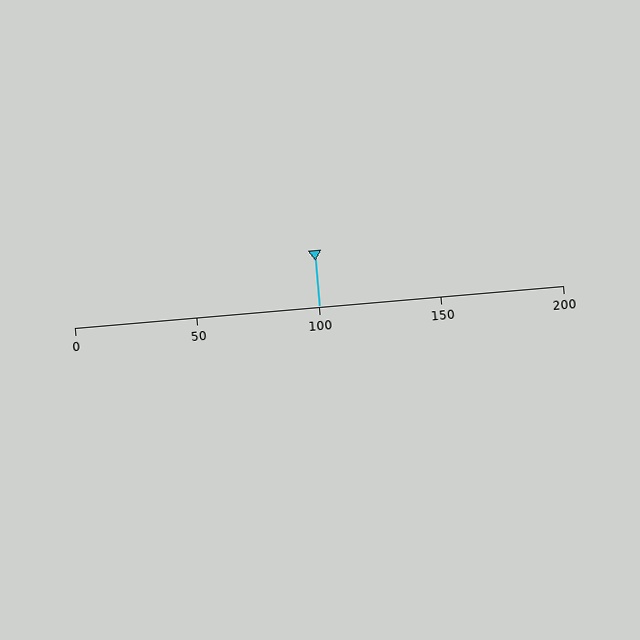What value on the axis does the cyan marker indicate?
The marker indicates approximately 100.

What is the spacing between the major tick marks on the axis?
The major ticks are spaced 50 apart.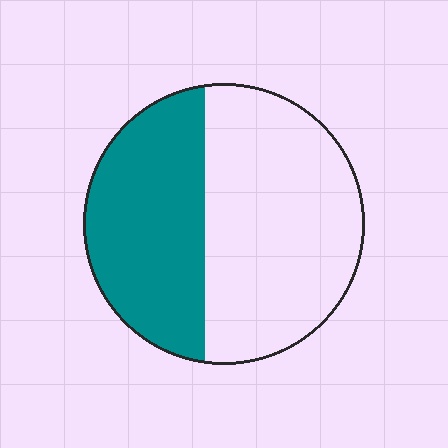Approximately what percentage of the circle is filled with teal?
Approximately 40%.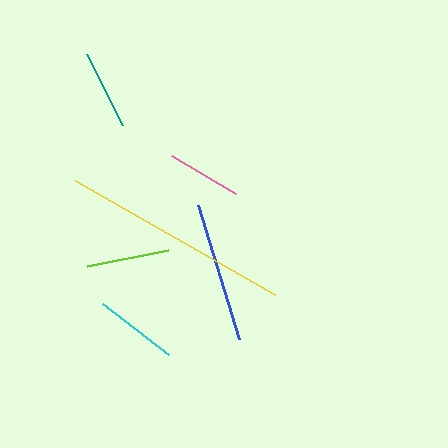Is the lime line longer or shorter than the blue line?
The blue line is longer than the lime line.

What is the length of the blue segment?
The blue segment is approximately 140 pixels long.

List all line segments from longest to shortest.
From longest to shortest: yellow, blue, cyan, lime, teal, pink.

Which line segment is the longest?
The yellow line is the longest at approximately 230 pixels.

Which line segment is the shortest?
The pink line is the shortest at approximately 74 pixels.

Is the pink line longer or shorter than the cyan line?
The cyan line is longer than the pink line.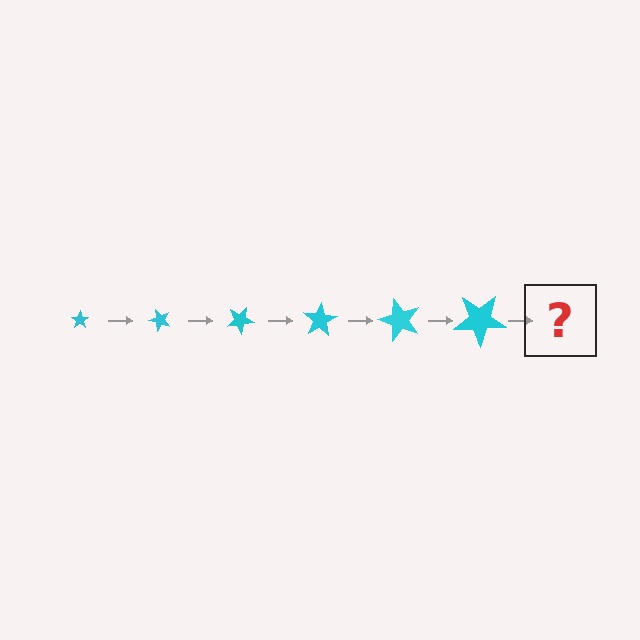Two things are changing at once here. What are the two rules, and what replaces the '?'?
The two rules are that the star grows larger each step and it rotates 50 degrees each step. The '?' should be a star, larger than the previous one and rotated 300 degrees from the start.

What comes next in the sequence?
The next element should be a star, larger than the previous one and rotated 300 degrees from the start.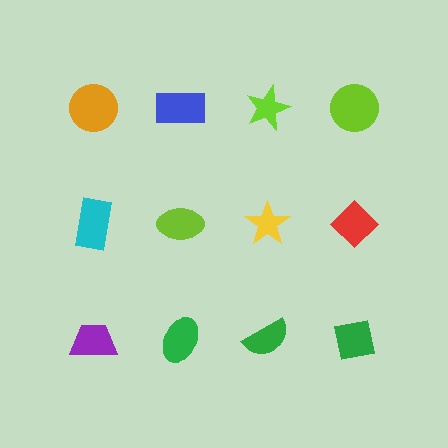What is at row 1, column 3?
A lime star.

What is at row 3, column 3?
A green semicircle.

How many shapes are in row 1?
4 shapes.